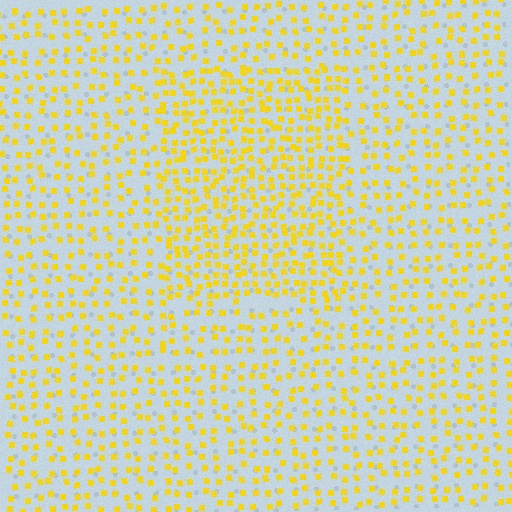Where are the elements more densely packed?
The elements are more densely packed inside the rectangle boundary.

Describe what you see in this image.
The image contains small yellow elements arranged at two different densities. A rectangle-shaped region is visible where the elements are more densely packed than the surrounding area.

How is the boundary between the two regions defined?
The boundary is defined by a change in element density (approximately 1.8x ratio). All elements are the same color, size, and shape.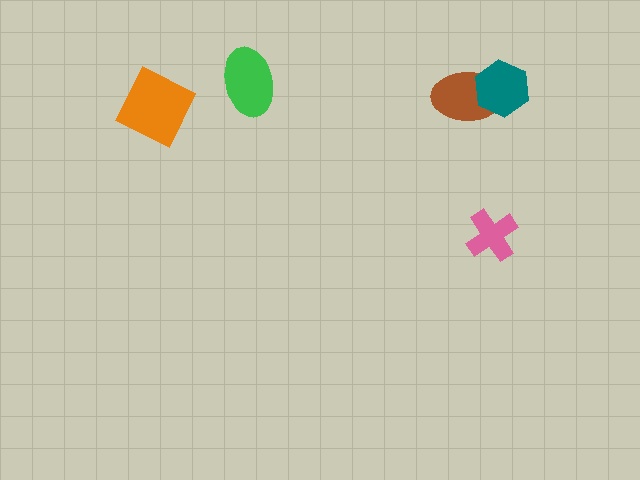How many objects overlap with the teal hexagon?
1 object overlaps with the teal hexagon.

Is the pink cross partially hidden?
No, no other shape covers it.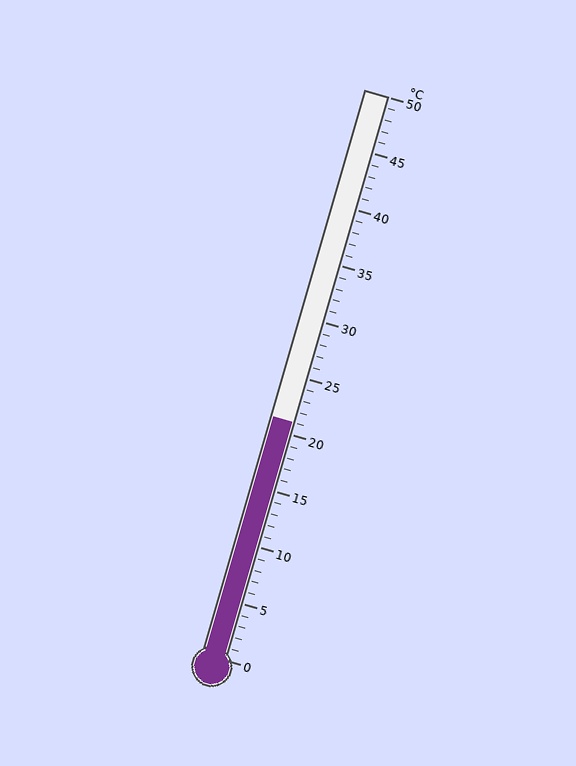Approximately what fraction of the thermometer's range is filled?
The thermometer is filled to approximately 40% of its range.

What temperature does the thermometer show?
The thermometer shows approximately 21°C.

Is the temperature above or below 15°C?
The temperature is above 15°C.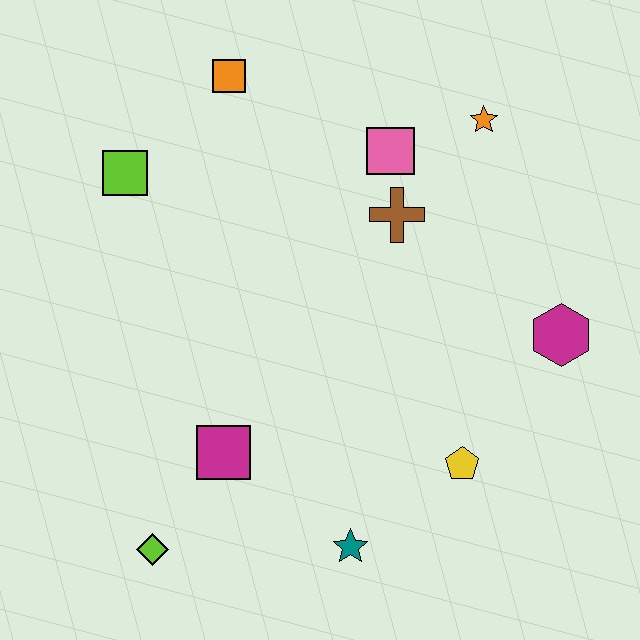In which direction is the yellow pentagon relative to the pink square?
The yellow pentagon is below the pink square.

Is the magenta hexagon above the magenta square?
Yes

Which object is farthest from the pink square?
The lime diamond is farthest from the pink square.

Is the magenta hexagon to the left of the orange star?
No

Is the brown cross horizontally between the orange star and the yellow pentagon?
No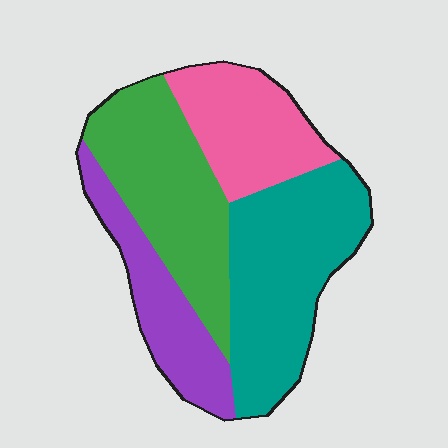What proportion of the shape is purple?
Purple covers about 20% of the shape.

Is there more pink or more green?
Green.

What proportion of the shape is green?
Green takes up between a sixth and a third of the shape.